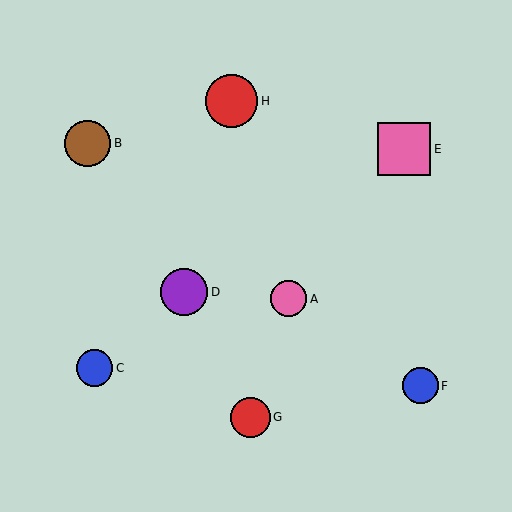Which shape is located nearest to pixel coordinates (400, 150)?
The pink square (labeled E) at (404, 149) is nearest to that location.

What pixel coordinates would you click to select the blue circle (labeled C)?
Click at (95, 368) to select the blue circle C.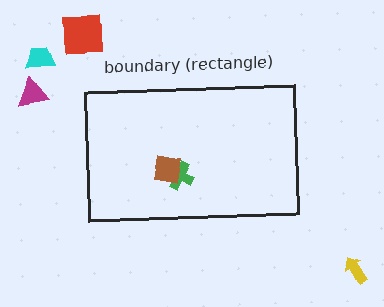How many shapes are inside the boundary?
2 inside, 4 outside.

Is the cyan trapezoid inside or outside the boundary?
Outside.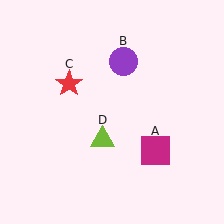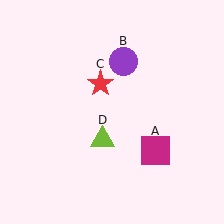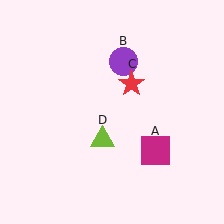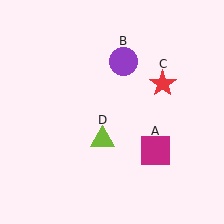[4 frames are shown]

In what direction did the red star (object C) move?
The red star (object C) moved right.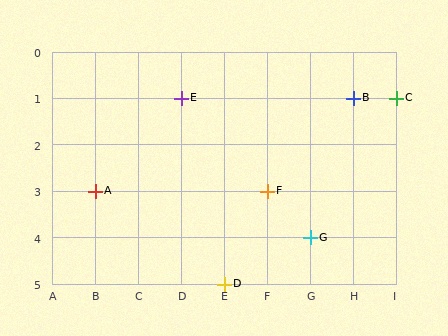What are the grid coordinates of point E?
Point E is at grid coordinates (D, 1).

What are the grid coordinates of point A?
Point A is at grid coordinates (B, 3).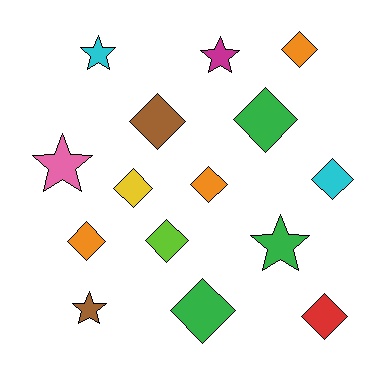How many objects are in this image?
There are 15 objects.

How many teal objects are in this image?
There are no teal objects.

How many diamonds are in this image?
There are 10 diamonds.